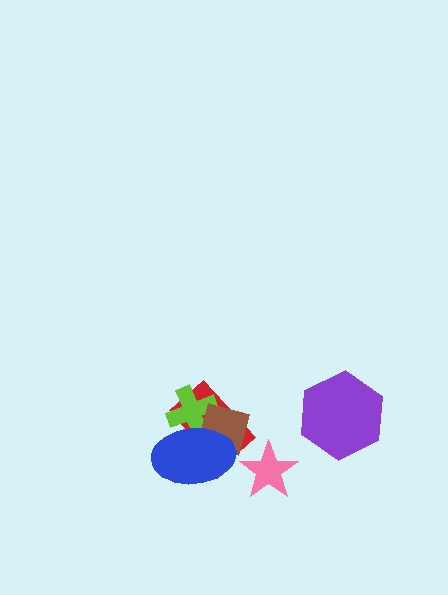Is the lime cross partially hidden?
Yes, it is partially covered by another shape.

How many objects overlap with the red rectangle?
3 objects overlap with the red rectangle.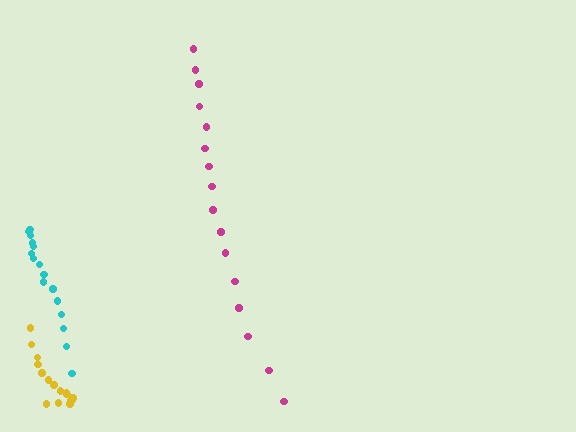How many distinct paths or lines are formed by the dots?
There are 3 distinct paths.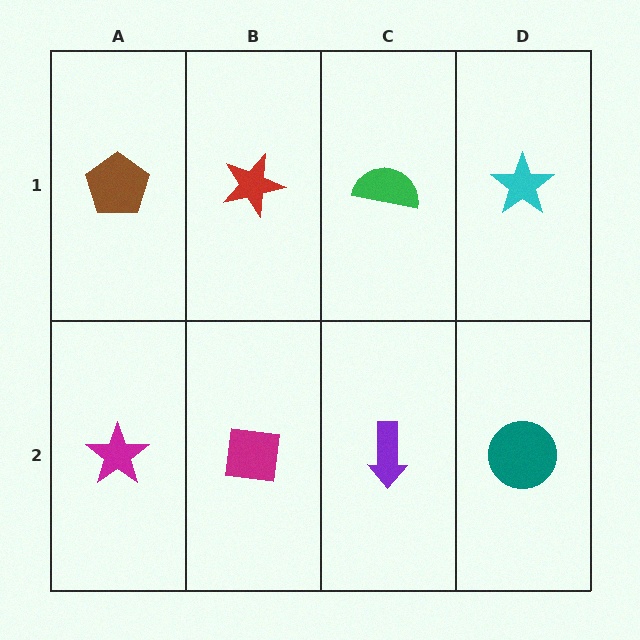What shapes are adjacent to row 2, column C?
A green semicircle (row 1, column C), a magenta square (row 2, column B), a teal circle (row 2, column D).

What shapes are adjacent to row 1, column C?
A purple arrow (row 2, column C), a red star (row 1, column B), a cyan star (row 1, column D).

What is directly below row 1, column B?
A magenta square.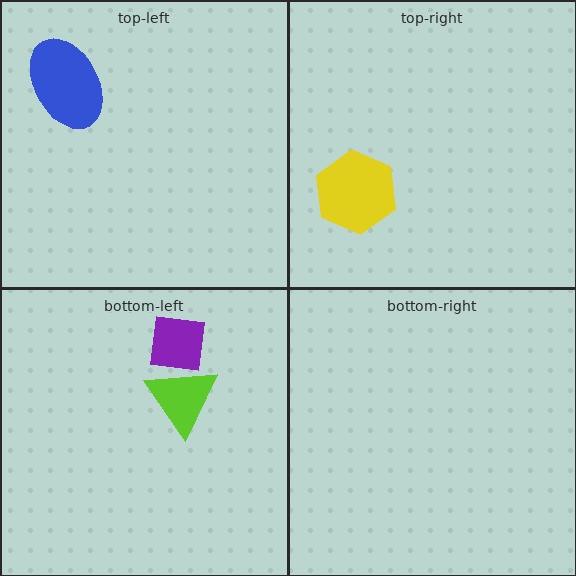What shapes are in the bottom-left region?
The lime triangle, the purple square.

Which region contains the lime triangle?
The bottom-left region.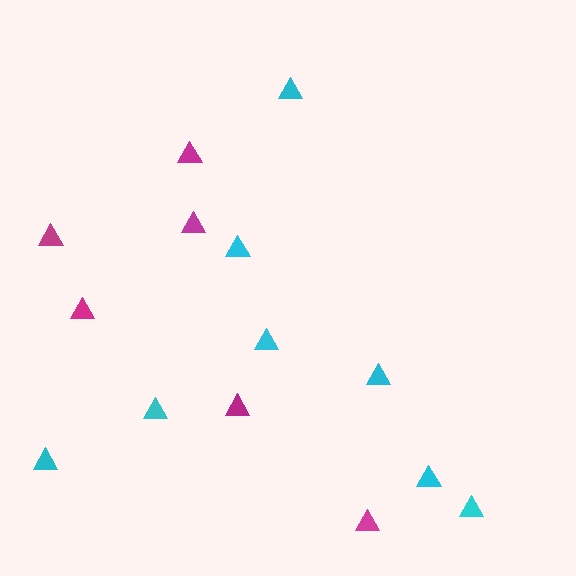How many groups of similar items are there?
There are 2 groups: one group of cyan triangles (8) and one group of magenta triangles (6).